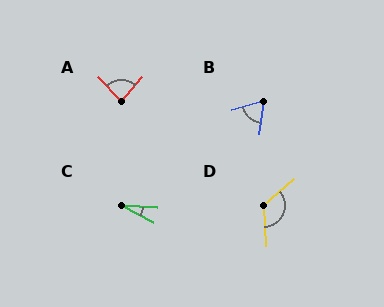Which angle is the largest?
D, at approximately 126 degrees.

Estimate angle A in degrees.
Approximately 83 degrees.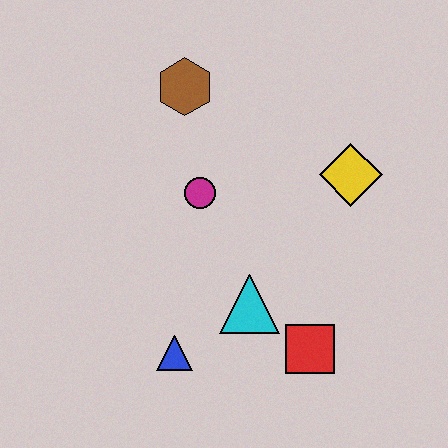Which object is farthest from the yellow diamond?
The blue triangle is farthest from the yellow diamond.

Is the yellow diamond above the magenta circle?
Yes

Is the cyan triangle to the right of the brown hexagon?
Yes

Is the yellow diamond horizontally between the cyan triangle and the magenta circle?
No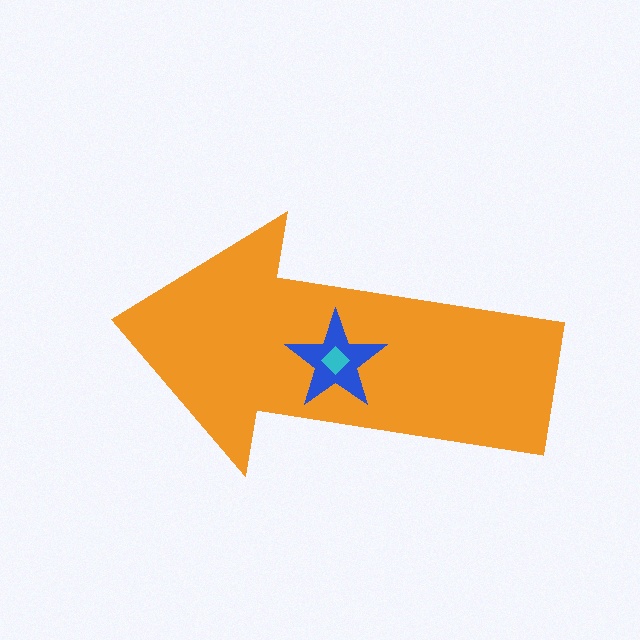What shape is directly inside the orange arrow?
The blue star.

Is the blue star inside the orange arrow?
Yes.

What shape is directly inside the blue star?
The cyan diamond.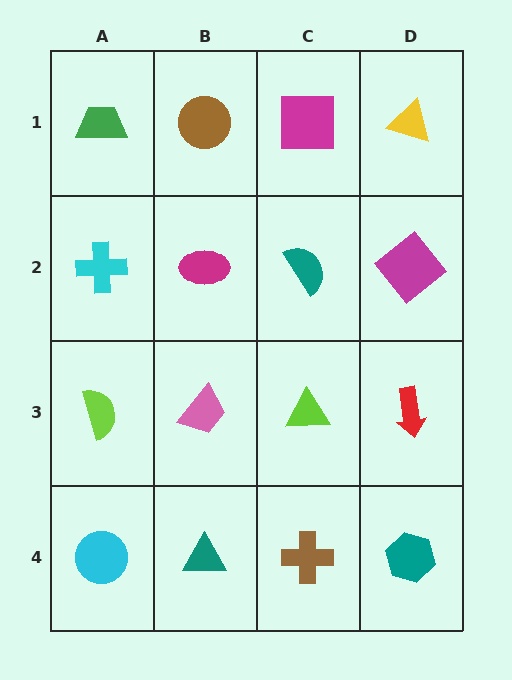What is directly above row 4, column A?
A lime semicircle.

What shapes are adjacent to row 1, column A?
A cyan cross (row 2, column A), a brown circle (row 1, column B).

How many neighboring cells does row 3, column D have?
3.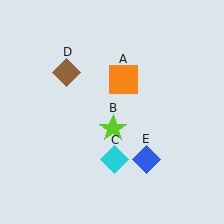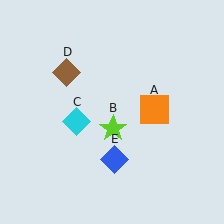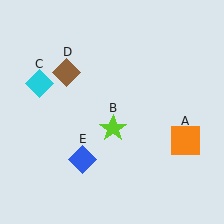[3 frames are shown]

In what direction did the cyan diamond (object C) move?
The cyan diamond (object C) moved up and to the left.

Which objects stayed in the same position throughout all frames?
Lime star (object B) and brown diamond (object D) remained stationary.